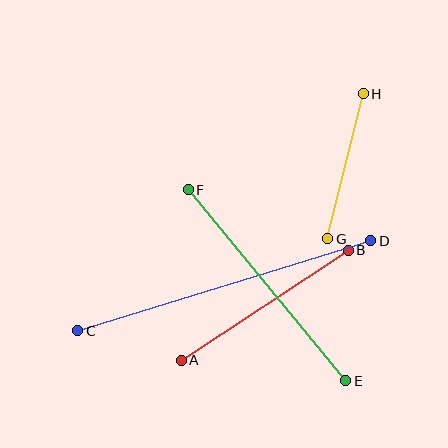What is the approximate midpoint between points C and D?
The midpoint is at approximately (224, 286) pixels.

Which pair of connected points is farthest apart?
Points C and D are farthest apart.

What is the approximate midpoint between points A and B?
The midpoint is at approximately (265, 305) pixels.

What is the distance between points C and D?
The distance is approximately 307 pixels.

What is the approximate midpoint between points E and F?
The midpoint is at approximately (267, 285) pixels.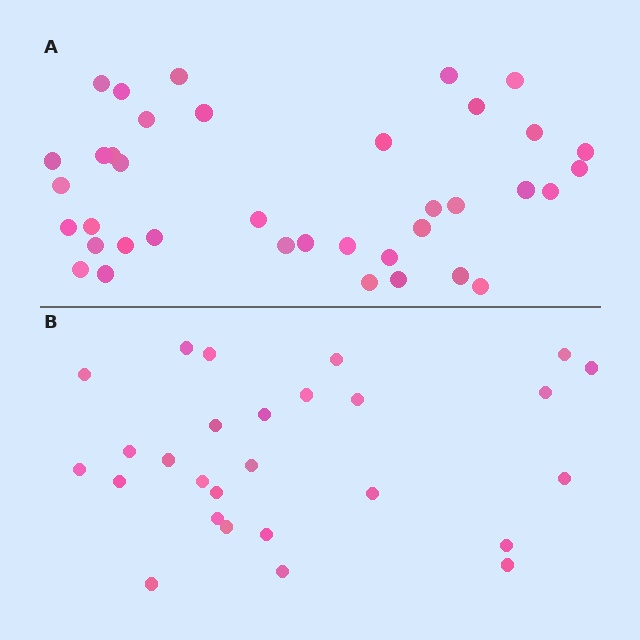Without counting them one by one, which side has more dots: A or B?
Region A (the top region) has more dots.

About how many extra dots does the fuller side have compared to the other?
Region A has roughly 12 or so more dots than region B.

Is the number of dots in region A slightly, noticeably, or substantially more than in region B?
Region A has noticeably more, but not dramatically so. The ratio is roughly 1.4 to 1.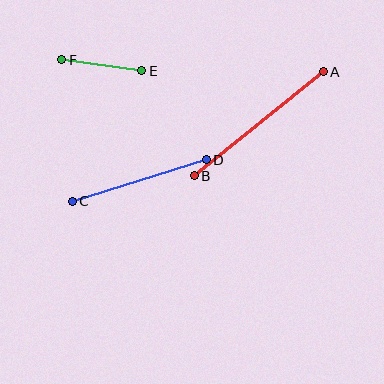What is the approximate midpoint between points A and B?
The midpoint is at approximately (259, 124) pixels.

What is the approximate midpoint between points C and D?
The midpoint is at approximately (139, 180) pixels.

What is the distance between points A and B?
The distance is approximately 166 pixels.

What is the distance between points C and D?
The distance is approximately 140 pixels.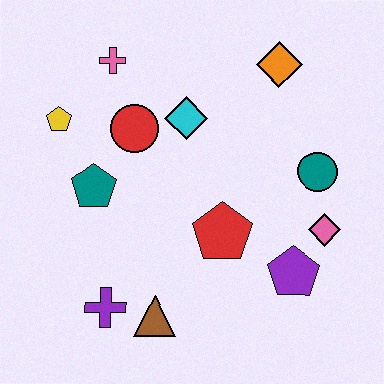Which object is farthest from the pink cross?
The purple pentagon is farthest from the pink cross.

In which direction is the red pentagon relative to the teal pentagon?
The red pentagon is to the right of the teal pentagon.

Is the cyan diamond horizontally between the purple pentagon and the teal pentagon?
Yes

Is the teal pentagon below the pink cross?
Yes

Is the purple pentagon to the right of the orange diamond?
Yes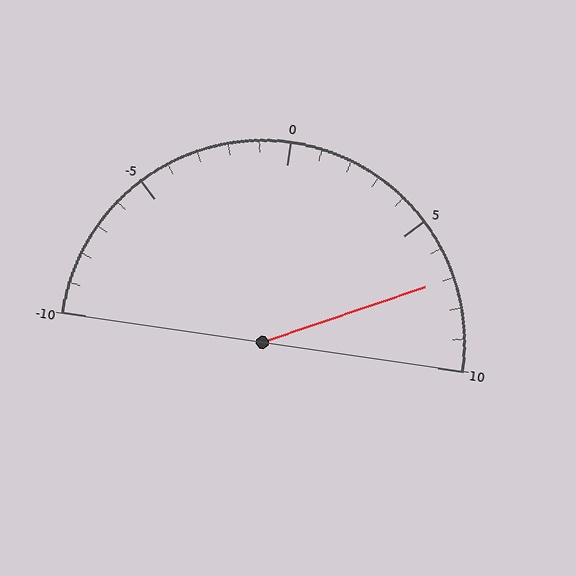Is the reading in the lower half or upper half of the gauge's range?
The reading is in the upper half of the range (-10 to 10).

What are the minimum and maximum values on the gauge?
The gauge ranges from -10 to 10.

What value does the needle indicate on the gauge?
The needle indicates approximately 7.